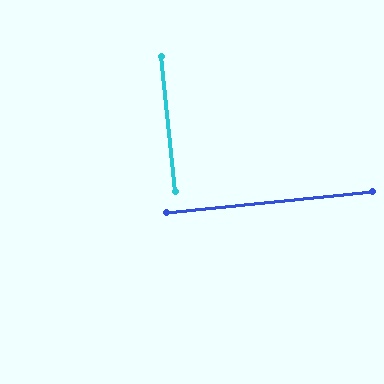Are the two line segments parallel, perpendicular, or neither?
Perpendicular — they meet at approximately 90°.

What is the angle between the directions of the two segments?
Approximately 90 degrees.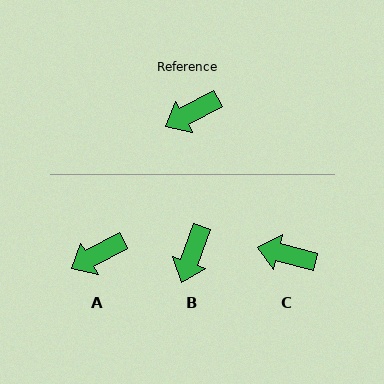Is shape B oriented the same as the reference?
No, it is off by about 41 degrees.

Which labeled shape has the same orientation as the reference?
A.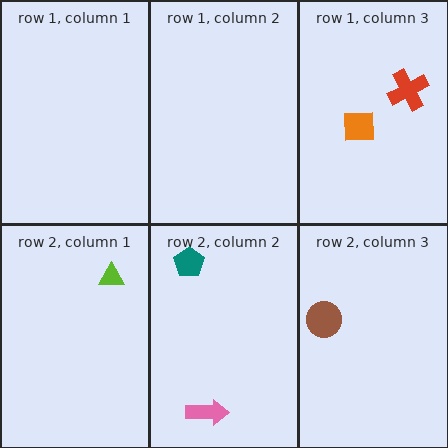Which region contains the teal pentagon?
The row 2, column 2 region.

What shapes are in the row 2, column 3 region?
The brown circle.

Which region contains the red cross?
The row 1, column 3 region.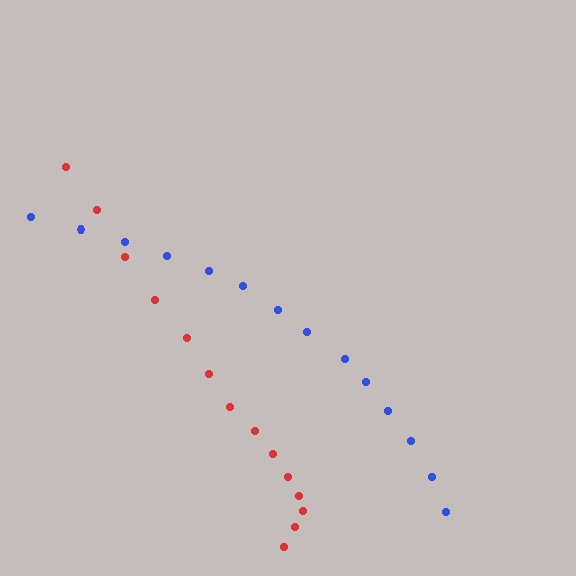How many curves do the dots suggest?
There are 2 distinct paths.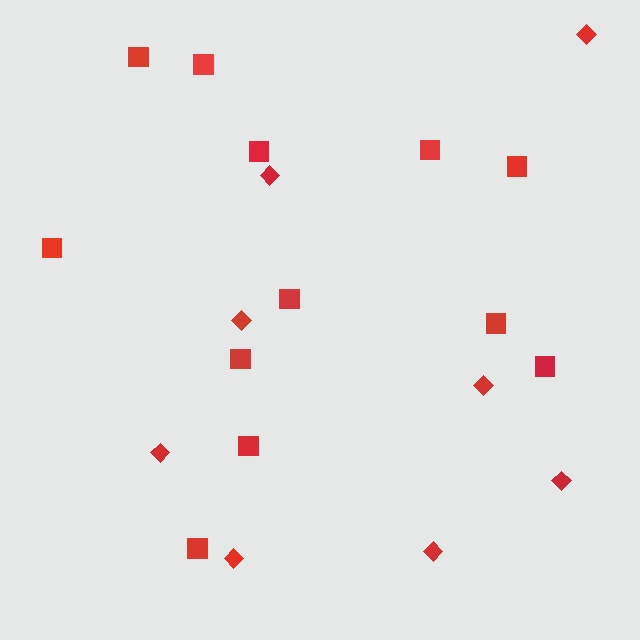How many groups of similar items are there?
There are 2 groups: one group of squares (12) and one group of diamonds (8).